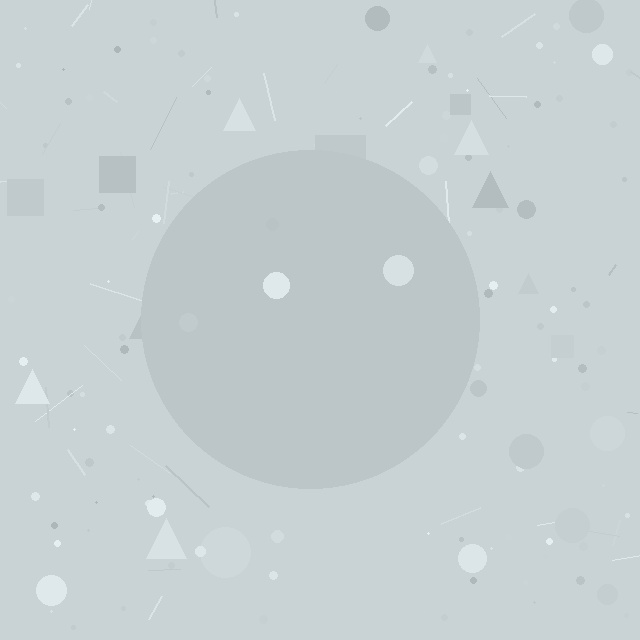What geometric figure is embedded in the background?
A circle is embedded in the background.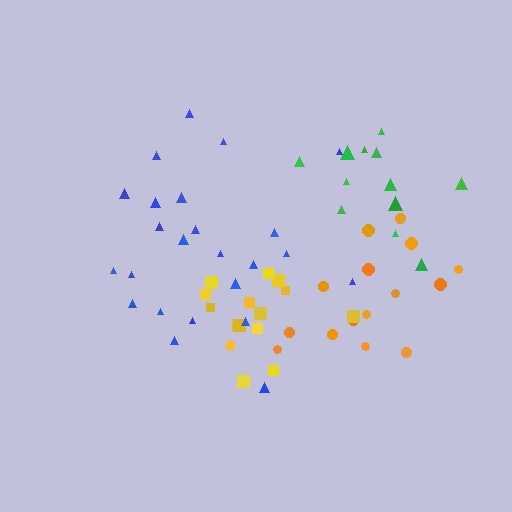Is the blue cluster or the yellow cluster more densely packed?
Yellow.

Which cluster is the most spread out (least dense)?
Orange.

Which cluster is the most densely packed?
Yellow.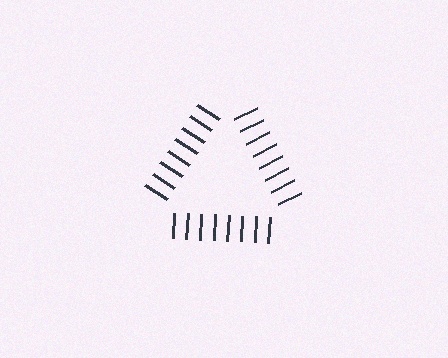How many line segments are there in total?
24 — 8 along each of the 3 edges.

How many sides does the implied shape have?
3 sides — the line-ends trace a triangle.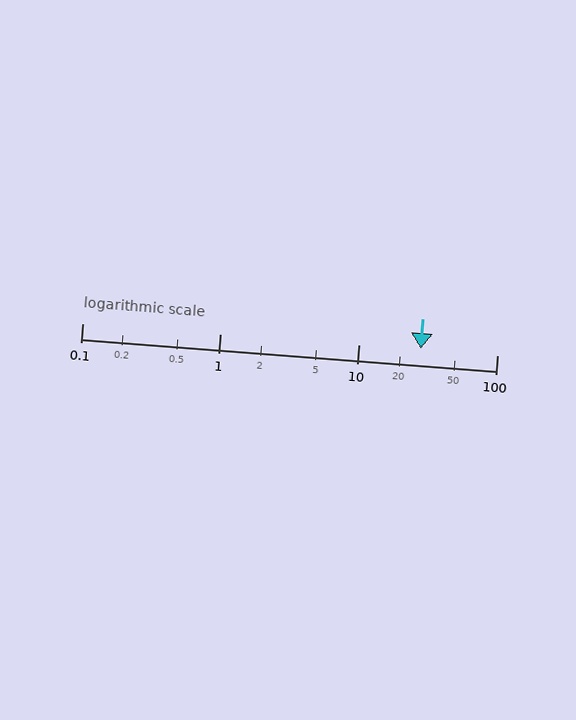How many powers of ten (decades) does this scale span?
The scale spans 3 decades, from 0.1 to 100.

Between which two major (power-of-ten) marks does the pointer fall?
The pointer is between 10 and 100.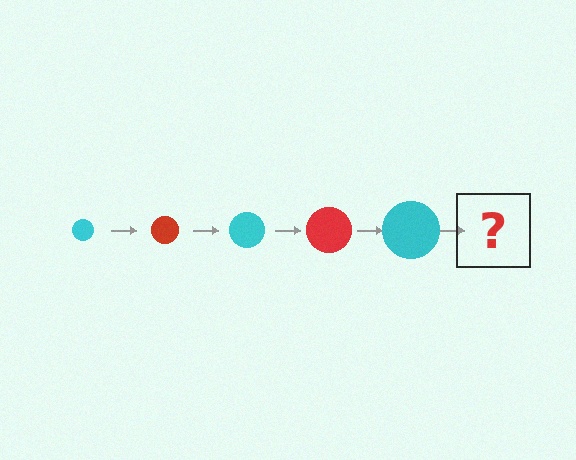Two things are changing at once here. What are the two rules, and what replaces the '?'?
The two rules are that the circle grows larger each step and the color cycles through cyan and red. The '?' should be a red circle, larger than the previous one.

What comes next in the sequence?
The next element should be a red circle, larger than the previous one.